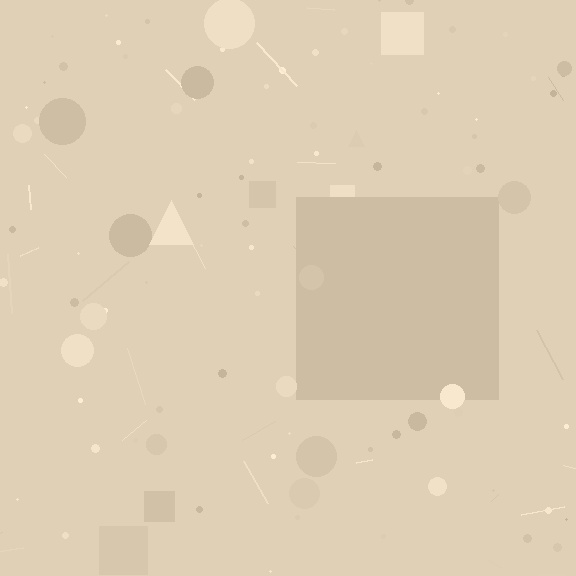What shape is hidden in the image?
A square is hidden in the image.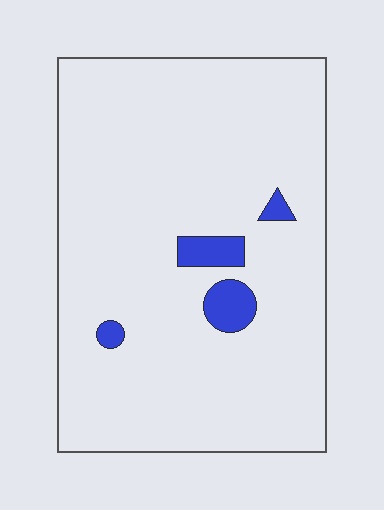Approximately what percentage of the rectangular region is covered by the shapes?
Approximately 5%.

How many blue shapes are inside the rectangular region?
4.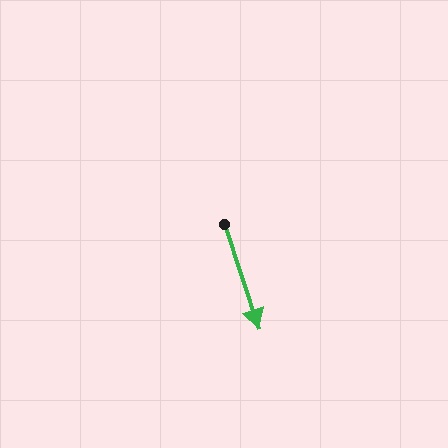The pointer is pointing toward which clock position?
Roughly 5 o'clock.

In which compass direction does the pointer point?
South.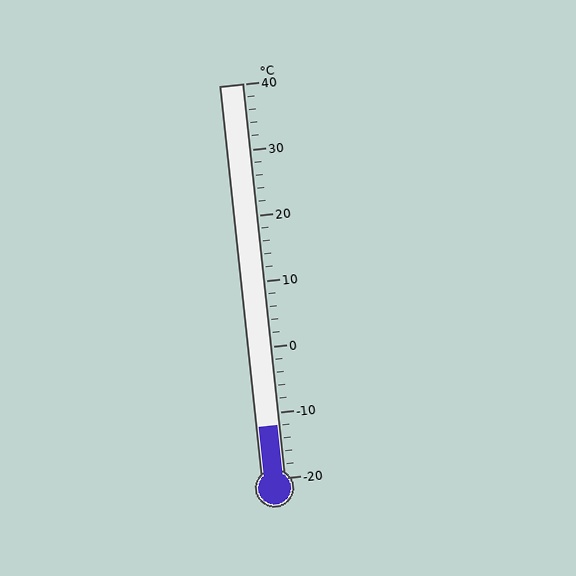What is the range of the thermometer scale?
The thermometer scale ranges from -20°C to 40°C.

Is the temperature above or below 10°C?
The temperature is below 10°C.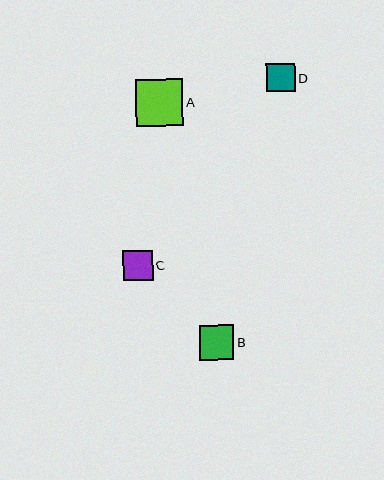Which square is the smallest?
Square D is the smallest with a size of approximately 28 pixels.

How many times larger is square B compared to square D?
Square B is approximately 1.2 times the size of square D.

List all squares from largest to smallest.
From largest to smallest: A, B, C, D.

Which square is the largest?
Square A is the largest with a size of approximately 47 pixels.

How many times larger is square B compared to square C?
Square B is approximately 1.1 times the size of square C.